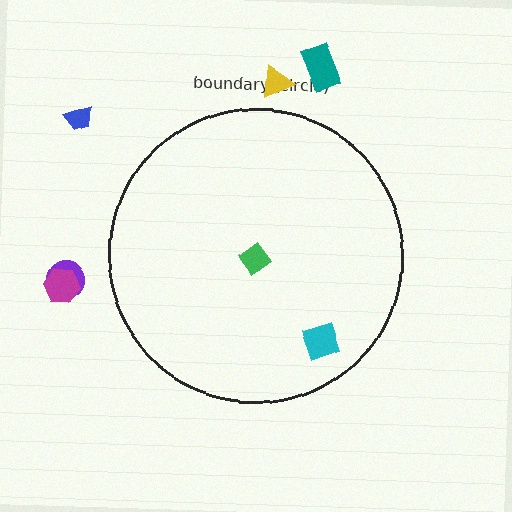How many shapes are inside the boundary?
2 inside, 5 outside.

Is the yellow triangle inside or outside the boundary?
Outside.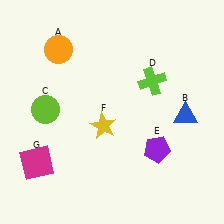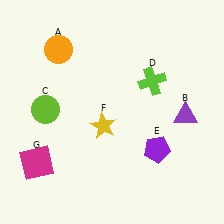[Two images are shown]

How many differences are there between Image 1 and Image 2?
There is 1 difference between the two images.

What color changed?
The triangle (B) changed from blue in Image 1 to purple in Image 2.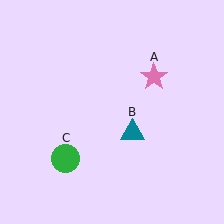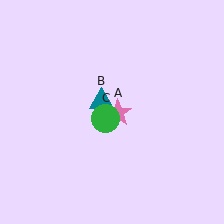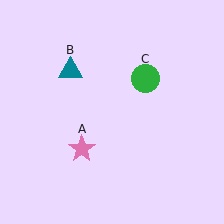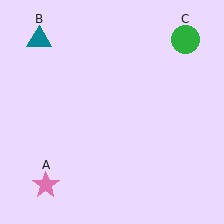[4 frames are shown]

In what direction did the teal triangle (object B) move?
The teal triangle (object B) moved up and to the left.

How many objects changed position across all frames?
3 objects changed position: pink star (object A), teal triangle (object B), green circle (object C).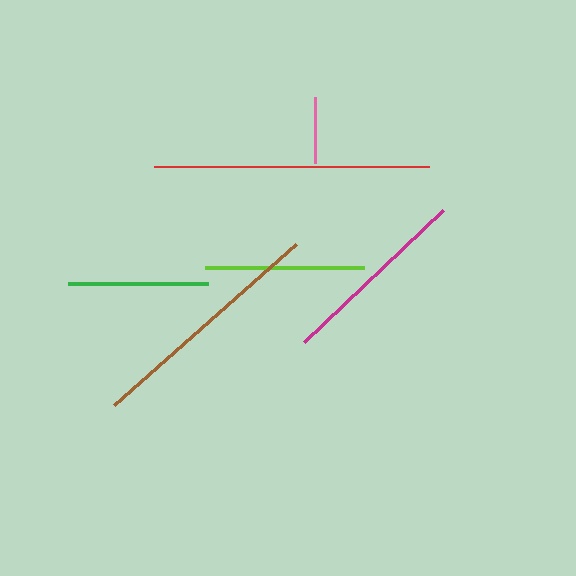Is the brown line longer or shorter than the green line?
The brown line is longer than the green line.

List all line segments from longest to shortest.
From longest to shortest: red, brown, magenta, lime, green, pink.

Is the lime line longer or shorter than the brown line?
The brown line is longer than the lime line.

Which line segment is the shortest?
The pink line is the shortest at approximately 66 pixels.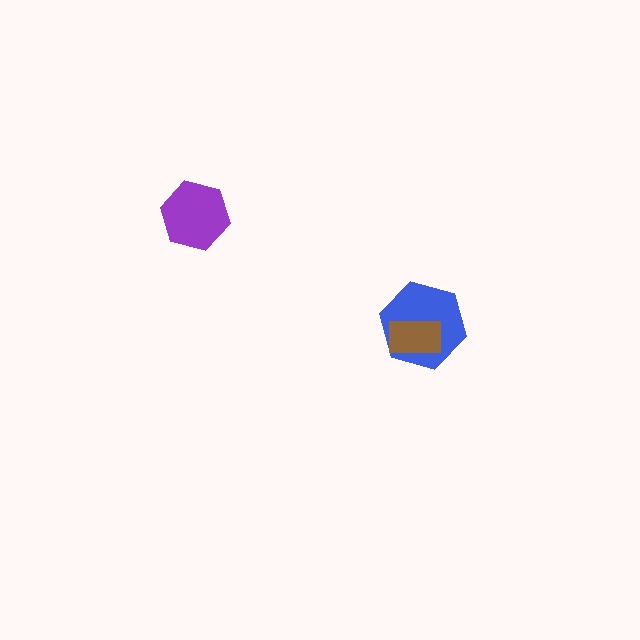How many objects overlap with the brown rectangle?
1 object overlaps with the brown rectangle.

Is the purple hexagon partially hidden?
No, no other shape covers it.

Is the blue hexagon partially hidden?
Yes, it is partially covered by another shape.